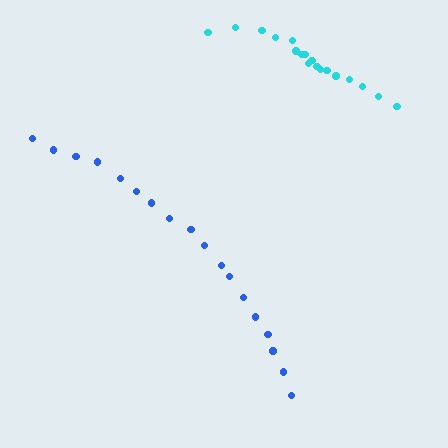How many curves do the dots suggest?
There are 2 distinct paths.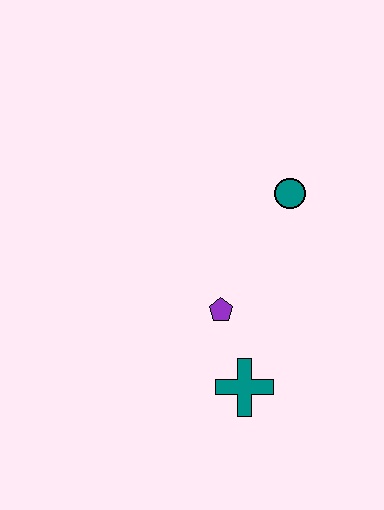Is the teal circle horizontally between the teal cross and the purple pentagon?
No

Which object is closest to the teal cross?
The purple pentagon is closest to the teal cross.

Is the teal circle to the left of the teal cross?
No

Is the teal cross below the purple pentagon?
Yes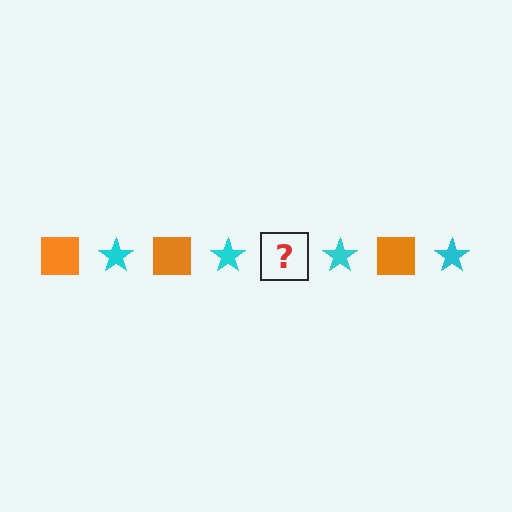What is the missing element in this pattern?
The missing element is an orange square.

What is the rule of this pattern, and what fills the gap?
The rule is that the pattern alternates between orange square and cyan star. The gap should be filled with an orange square.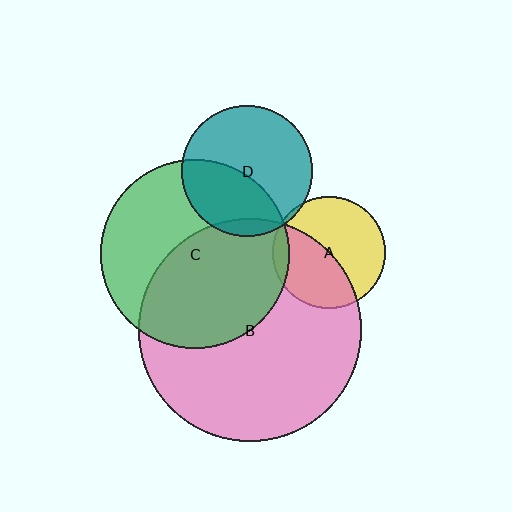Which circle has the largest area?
Circle B (pink).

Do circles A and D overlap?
Yes.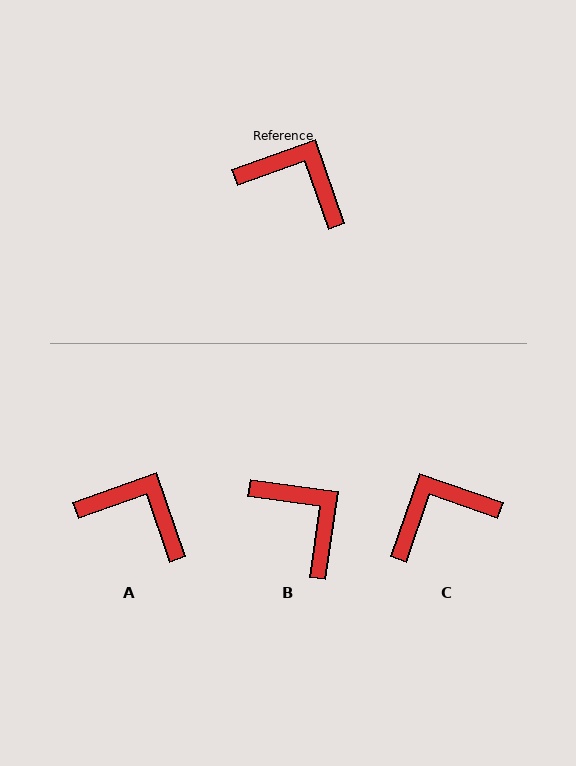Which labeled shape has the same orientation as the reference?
A.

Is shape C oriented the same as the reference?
No, it is off by about 51 degrees.